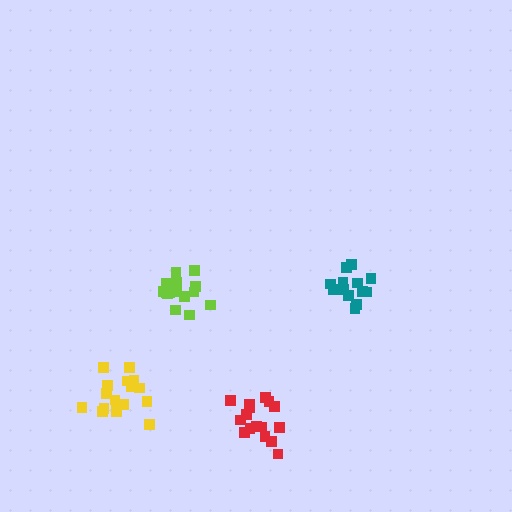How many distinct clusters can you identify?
There are 4 distinct clusters.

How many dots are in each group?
Group 1: 17 dots, Group 2: 13 dots, Group 3: 16 dots, Group 4: 17 dots (63 total).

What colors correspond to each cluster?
The clusters are colored: lime, teal, red, yellow.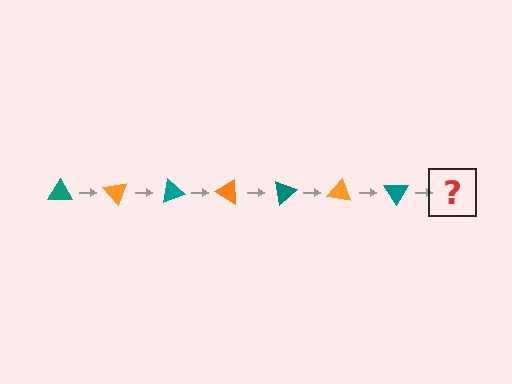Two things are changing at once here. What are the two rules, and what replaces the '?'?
The two rules are that it rotates 50 degrees each step and the color cycles through teal and orange. The '?' should be an orange triangle, rotated 350 degrees from the start.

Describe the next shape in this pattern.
It should be an orange triangle, rotated 350 degrees from the start.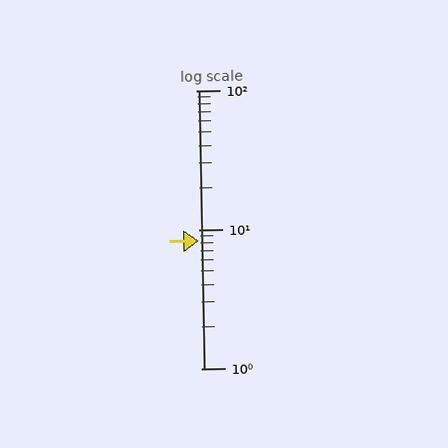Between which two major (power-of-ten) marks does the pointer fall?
The pointer is between 1 and 10.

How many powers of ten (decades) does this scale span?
The scale spans 2 decades, from 1 to 100.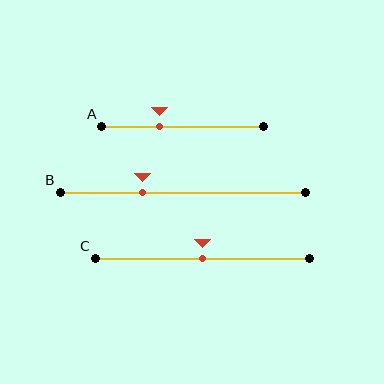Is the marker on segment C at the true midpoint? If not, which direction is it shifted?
Yes, the marker on segment C is at the true midpoint.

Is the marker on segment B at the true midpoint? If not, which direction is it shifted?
No, the marker on segment B is shifted to the left by about 16% of the segment length.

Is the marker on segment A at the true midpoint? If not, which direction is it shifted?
No, the marker on segment A is shifted to the left by about 15% of the segment length.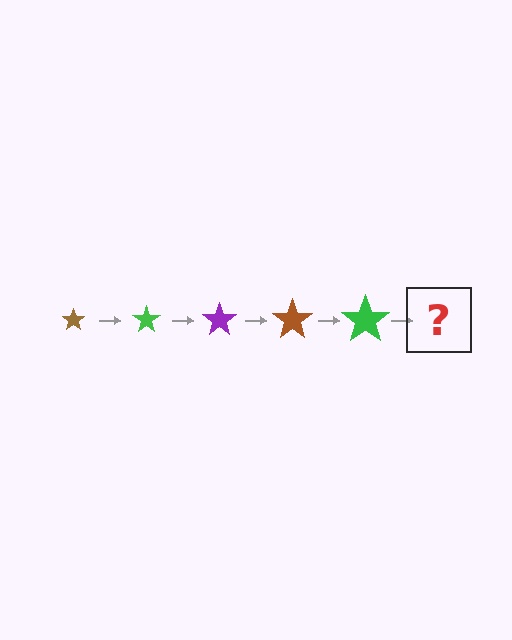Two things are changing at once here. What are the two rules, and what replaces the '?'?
The two rules are that the star grows larger each step and the color cycles through brown, green, and purple. The '?' should be a purple star, larger than the previous one.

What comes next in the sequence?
The next element should be a purple star, larger than the previous one.